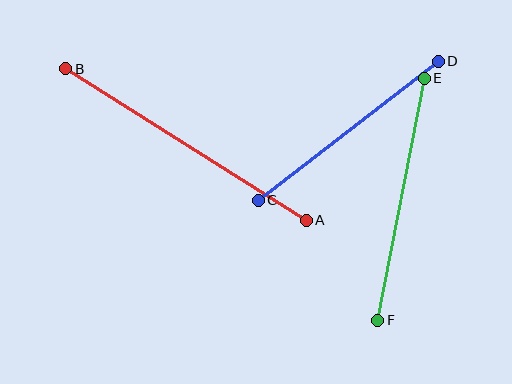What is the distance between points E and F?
The distance is approximately 247 pixels.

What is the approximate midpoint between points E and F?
The midpoint is at approximately (401, 199) pixels.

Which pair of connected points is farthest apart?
Points A and B are farthest apart.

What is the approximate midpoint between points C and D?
The midpoint is at approximately (348, 131) pixels.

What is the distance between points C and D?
The distance is approximately 228 pixels.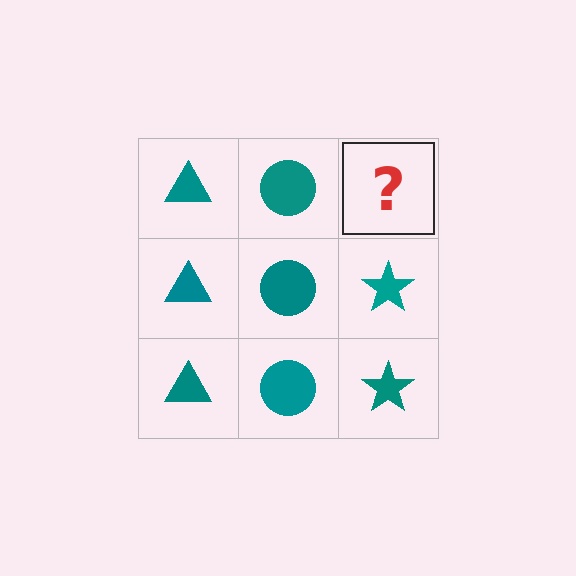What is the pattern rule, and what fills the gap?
The rule is that each column has a consistent shape. The gap should be filled with a teal star.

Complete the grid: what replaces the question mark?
The question mark should be replaced with a teal star.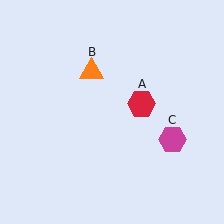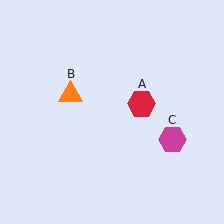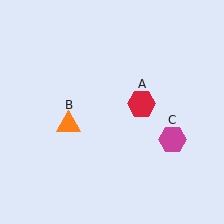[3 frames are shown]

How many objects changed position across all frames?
1 object changed position: orange triangle (object B).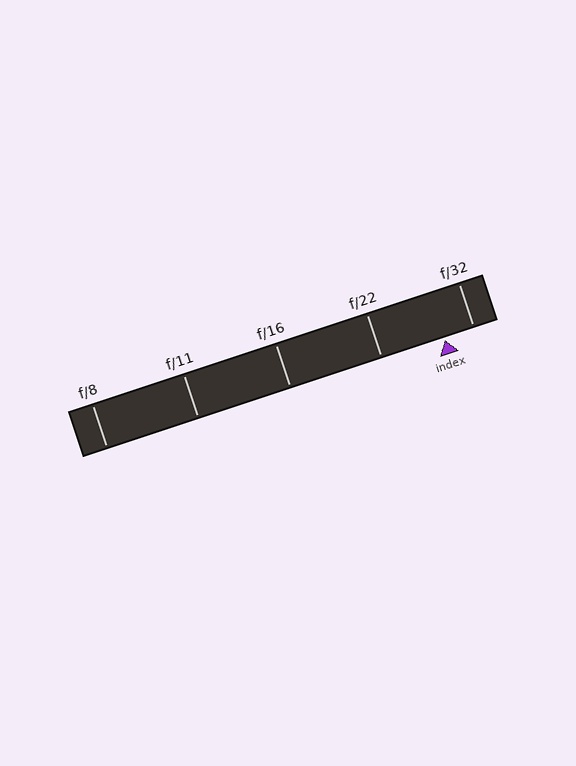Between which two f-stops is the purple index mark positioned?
The index mark is between f/22 and f/32.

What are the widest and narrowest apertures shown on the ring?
The widest aperture shown is f/8 and the narrowest is f/32.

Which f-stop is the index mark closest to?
The index mark is closest to f/32.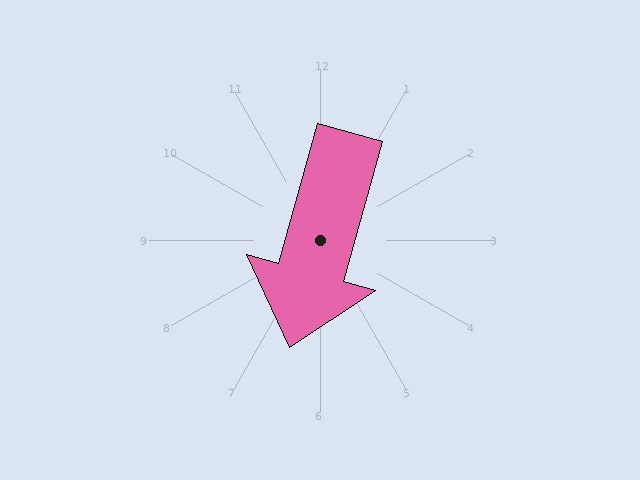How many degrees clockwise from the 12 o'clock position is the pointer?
Approximately 196 degrees.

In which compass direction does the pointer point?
South.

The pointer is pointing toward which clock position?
Roughly 7 o'clock.